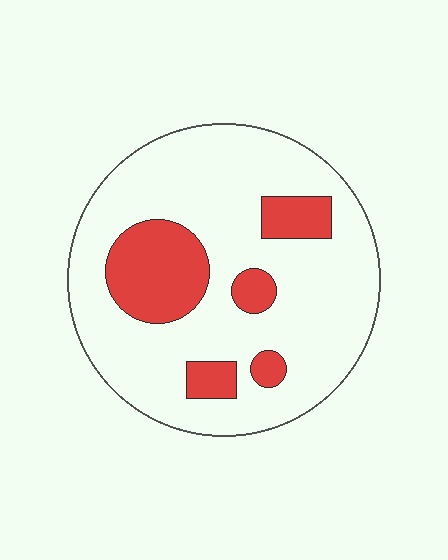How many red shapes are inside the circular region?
5.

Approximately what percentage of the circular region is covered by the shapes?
Approximately 20%.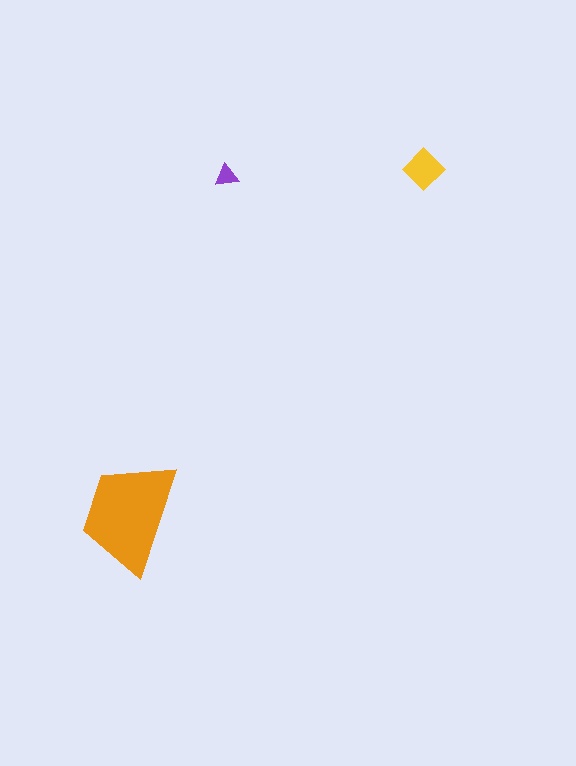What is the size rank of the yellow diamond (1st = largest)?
2nd.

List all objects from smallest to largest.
The purple triangle, the yellow diamond, the orange trapezoid.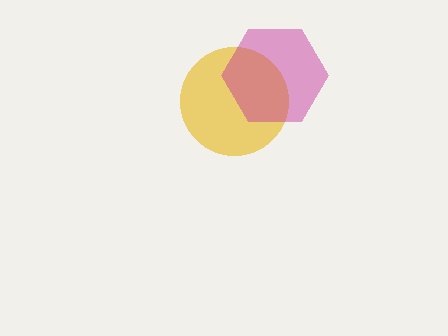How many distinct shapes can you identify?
There are 2 distinct shapes: a yellow circle, a magenta hexagon.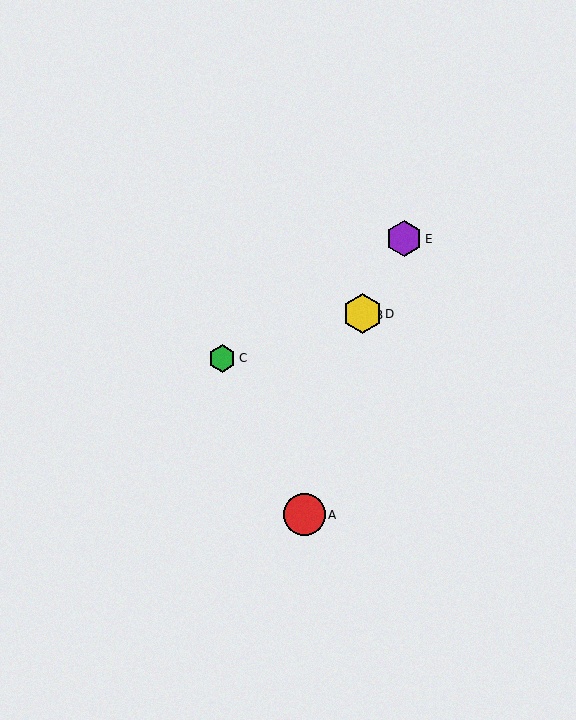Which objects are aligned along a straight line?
Objects B, D, E are aligned along a straight line.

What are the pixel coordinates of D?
Object D is at (362, 314).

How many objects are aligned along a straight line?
3 objects (B, D, E) are aligned along a straight line.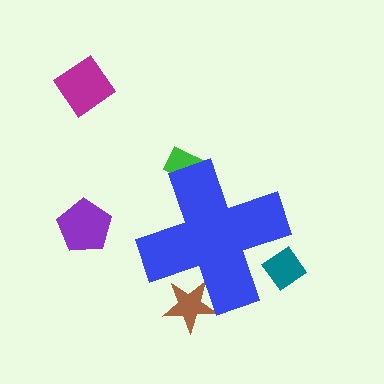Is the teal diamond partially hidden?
Yes, the teal diamond is partially hidden behind the blue cross.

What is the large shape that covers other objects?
A blue cross.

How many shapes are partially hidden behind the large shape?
3 shapes are partially hidden.